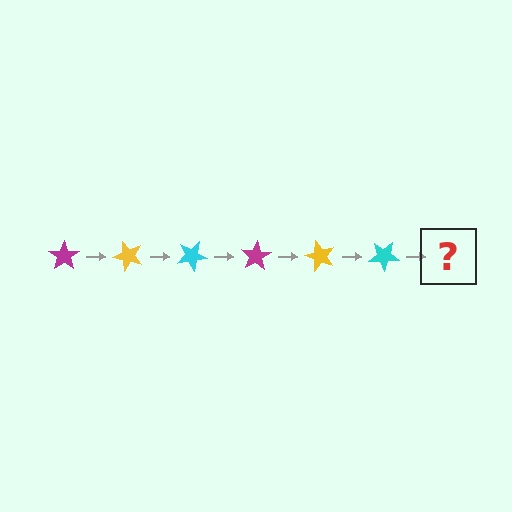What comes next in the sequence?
The next element should be a magenta star, rotated 300 degrees from the start.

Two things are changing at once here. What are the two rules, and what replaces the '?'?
The two rules are that it rotates 50 degrees each step and the color cycles through magenta, yellow, and cyan. The '?' should be a magenta star, rotated 300 degrees from the start.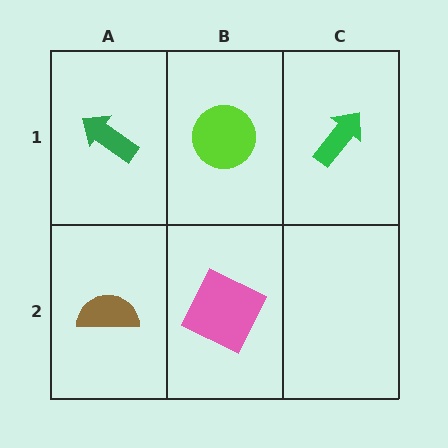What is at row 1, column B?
A lime circle.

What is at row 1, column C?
A green arrow.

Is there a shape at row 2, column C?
No, that cell is empty.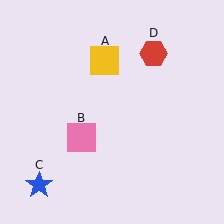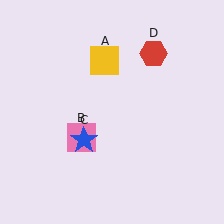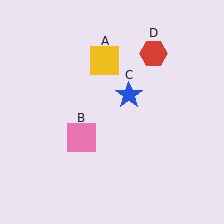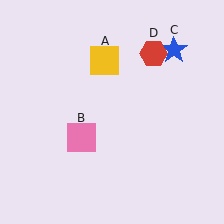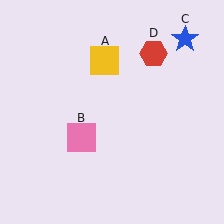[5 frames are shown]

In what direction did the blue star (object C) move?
The blue star (object C) moved up and to the right.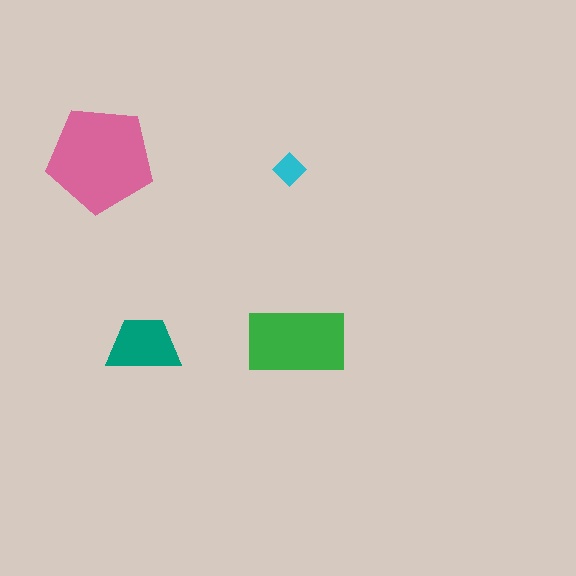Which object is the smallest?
The cyan diamond.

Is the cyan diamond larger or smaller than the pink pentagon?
Smaller.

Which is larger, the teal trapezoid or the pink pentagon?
The pink pentagon.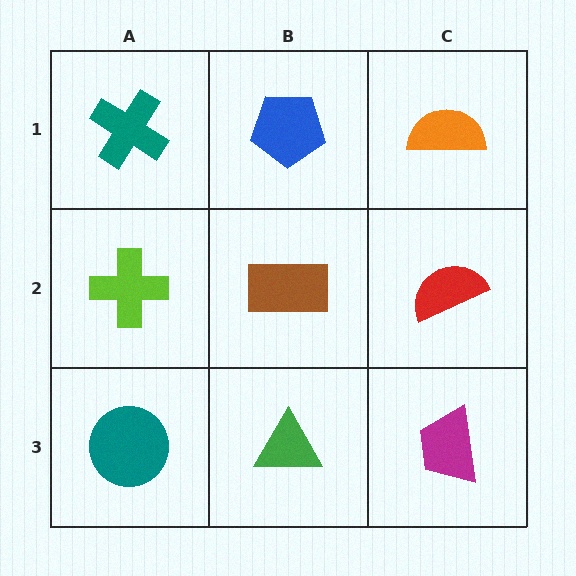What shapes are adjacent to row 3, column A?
A lime cross (row 2, column A), a green triangle (row 3, column B).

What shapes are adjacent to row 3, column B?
A brown rectangle (row 2, column B), a teal circle (row 3, column A), a magenta trapezoid (row 3, column C).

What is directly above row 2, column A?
A teal cross.